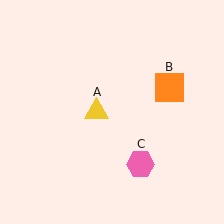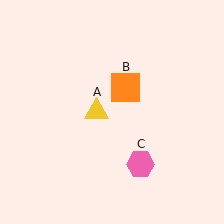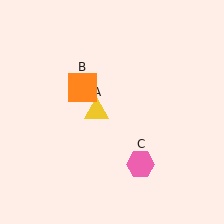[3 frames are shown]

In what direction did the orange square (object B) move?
The orange square (object B) moved left.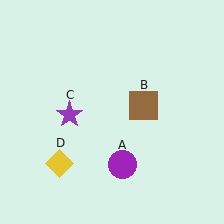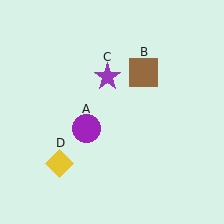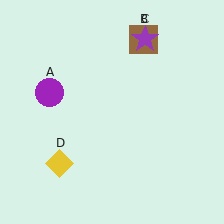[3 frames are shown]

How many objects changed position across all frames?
3 objects changed position: purple circle (object A), brown square (object B), purple star (object C).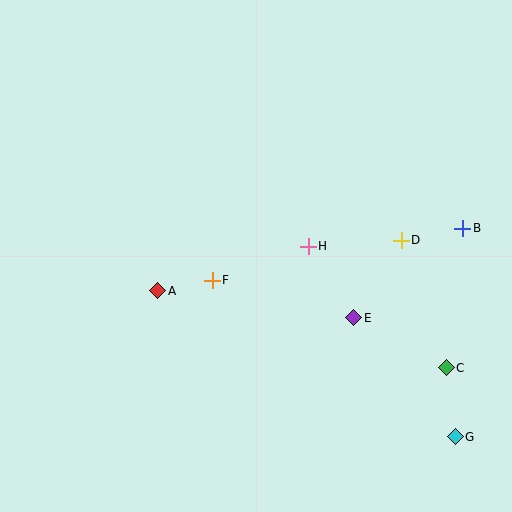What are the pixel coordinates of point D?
Point D is at (401, 240).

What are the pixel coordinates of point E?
Point E is at (354, 318).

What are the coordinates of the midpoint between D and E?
The midpoint between D and E is at (377, 279).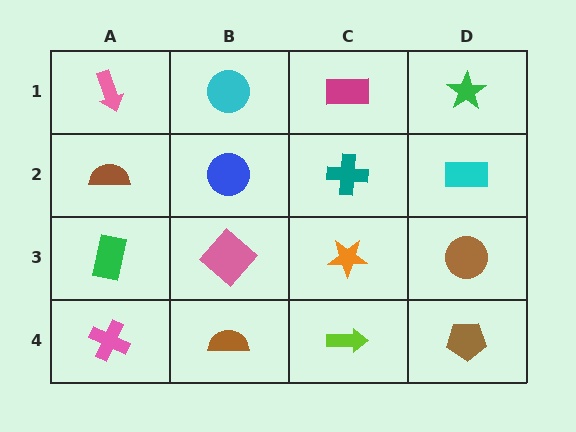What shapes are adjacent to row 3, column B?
A blue circle (row 2, column B), a brown semicircle (row 4, column B), a green rectangle (row 3, column A), an orange star (row 3, column C).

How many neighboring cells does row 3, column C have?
4.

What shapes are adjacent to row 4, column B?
A pink diamond (row 3, column B), a pink cross (row 4, column A), a lime arrow (row 4, column C).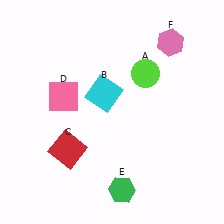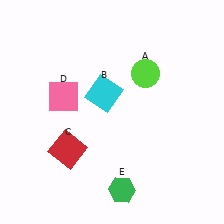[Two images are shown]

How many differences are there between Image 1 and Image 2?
There is 1 difference between the two images.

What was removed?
The pink hexagon (F) was removed in Image 2.